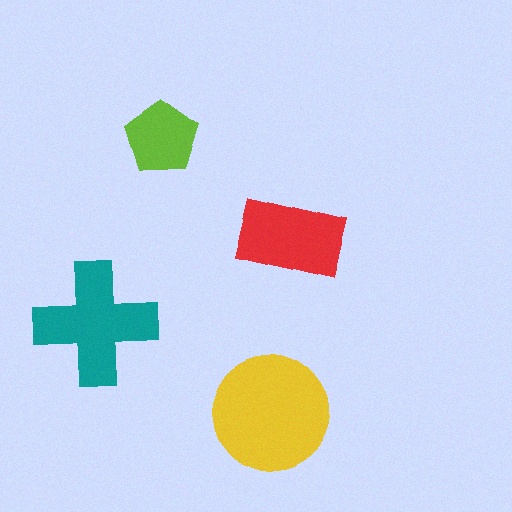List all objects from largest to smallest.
The yellow circle, the teal cross, the red rectangle, the lime pentagon.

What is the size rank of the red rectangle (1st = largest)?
3rd.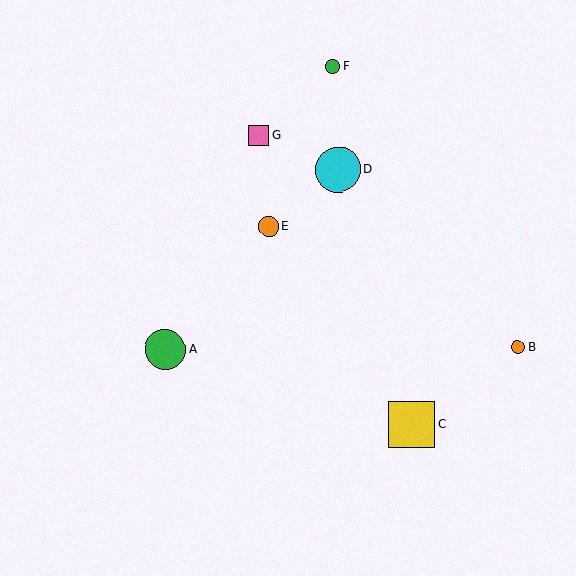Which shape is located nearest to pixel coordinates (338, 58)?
The green circle (labeled F) at (333, 66) is nearest to that location.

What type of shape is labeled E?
Shape E is an orange circle.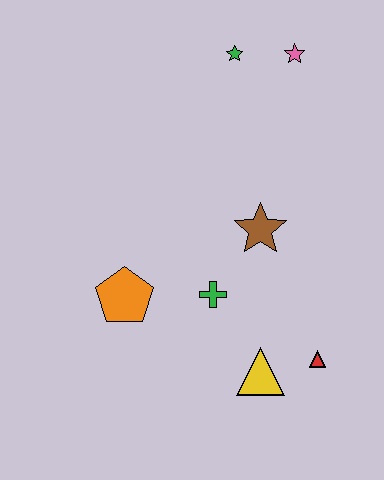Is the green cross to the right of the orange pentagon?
Yes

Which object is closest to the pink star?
The green star is closest to the pink star.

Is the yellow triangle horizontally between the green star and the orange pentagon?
No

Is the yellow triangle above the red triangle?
No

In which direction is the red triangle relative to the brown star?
The red triangle is below the brown star.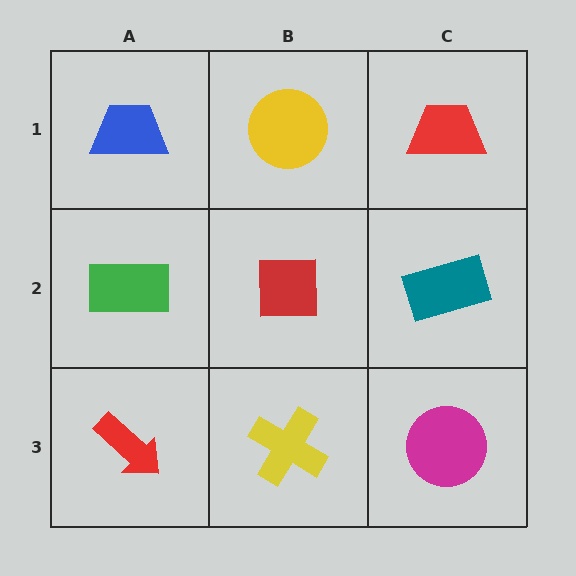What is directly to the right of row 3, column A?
A yellow cross.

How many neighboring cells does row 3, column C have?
2.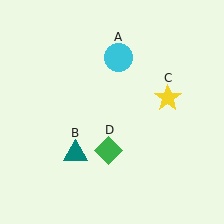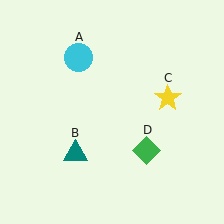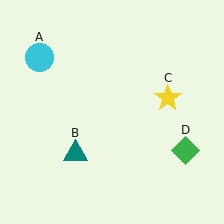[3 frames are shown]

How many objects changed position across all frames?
2 objects changed position: cyan circle (object A), green diamond (object D).